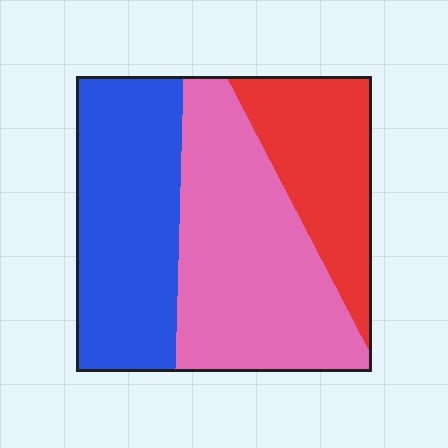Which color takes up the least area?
Red, at roughly 25%.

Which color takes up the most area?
Pink, at roughly 40%.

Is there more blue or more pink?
Pink.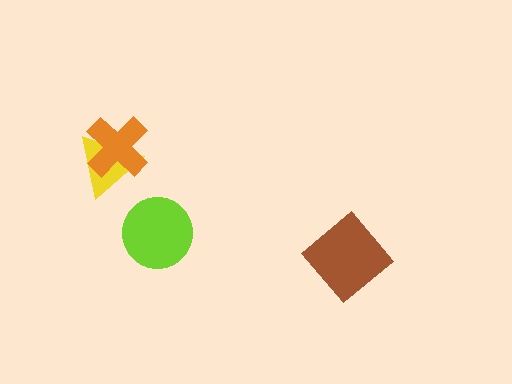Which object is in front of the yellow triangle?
The orange cross is in front of the yellow triangle.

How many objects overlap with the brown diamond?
0 objects overlap with the brown diamond.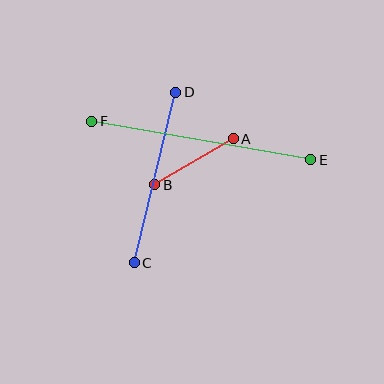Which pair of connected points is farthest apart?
Points E and F are farthest apart.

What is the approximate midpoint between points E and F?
The midpoint is at approximately (201, 141) pixels.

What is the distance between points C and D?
The distance is approximately 175 pixels.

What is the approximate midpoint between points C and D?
The midpoint is at approximately (155, 178) pixels.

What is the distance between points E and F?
The distance is approximately 223 pixels.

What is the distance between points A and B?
The distance is approximately 91 pixels.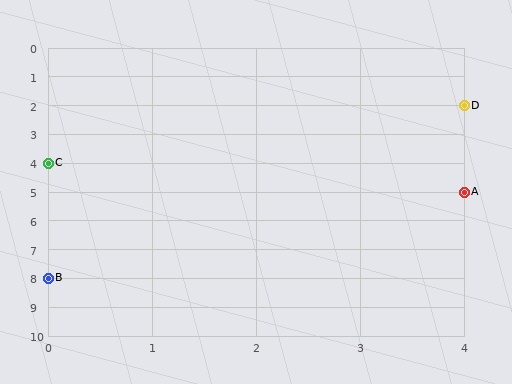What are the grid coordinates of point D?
Point D is at grid coordinates (4, 2).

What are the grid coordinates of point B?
Point B is at grid coordinates (0, 8).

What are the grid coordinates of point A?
Point A is at grid coordinates (4, 5).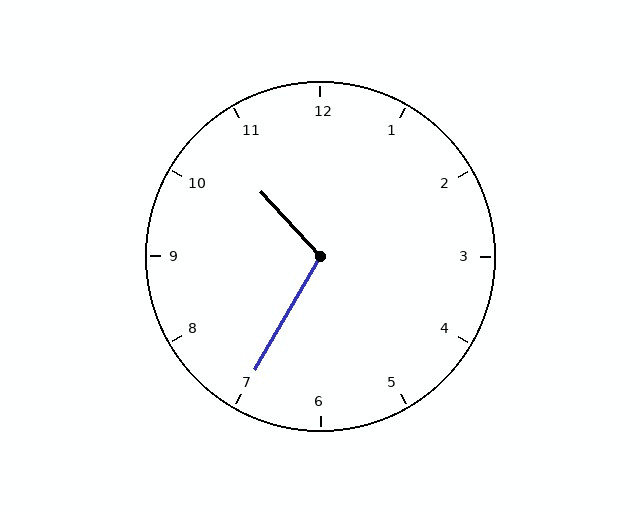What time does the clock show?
10:35.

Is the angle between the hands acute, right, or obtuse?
It is obtuse.